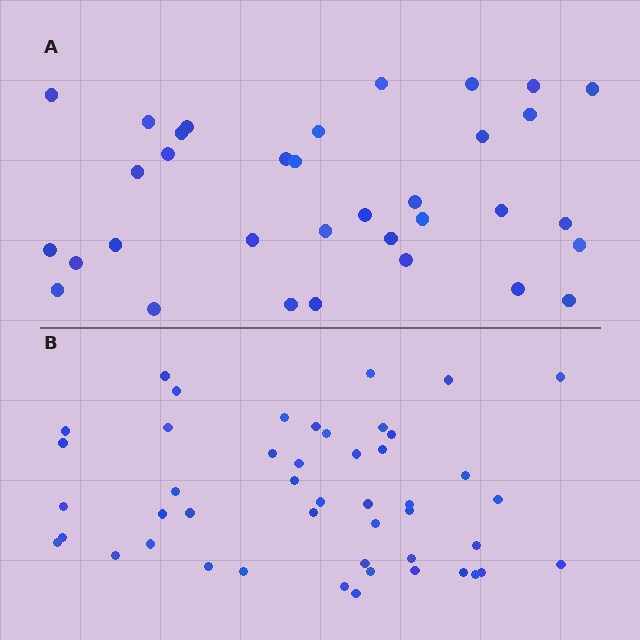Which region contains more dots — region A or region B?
Region B (the bottom region) has more dots.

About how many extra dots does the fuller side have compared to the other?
Region B has approximately 15 more dots than region A.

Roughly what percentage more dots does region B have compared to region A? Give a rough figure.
About 40% more.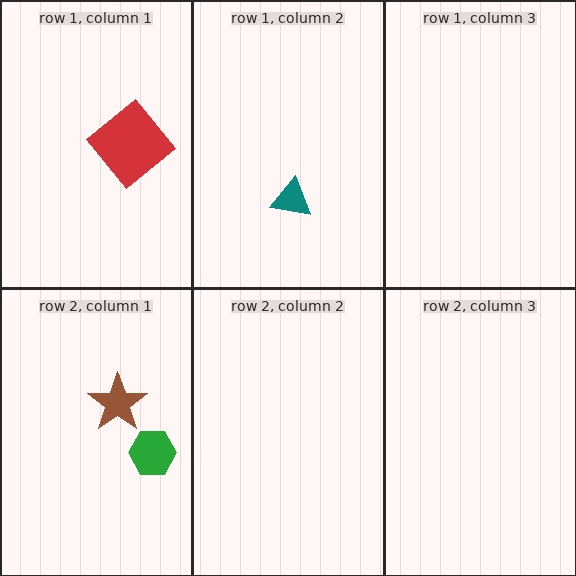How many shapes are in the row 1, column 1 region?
1.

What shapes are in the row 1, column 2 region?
The teal triangle.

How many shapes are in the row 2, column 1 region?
2.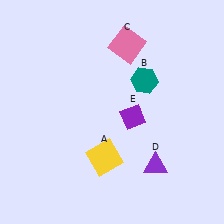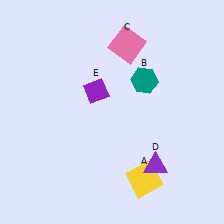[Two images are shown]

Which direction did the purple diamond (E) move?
The purple diamond (E) moved left.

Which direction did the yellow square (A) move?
The yellow square (A) moved right.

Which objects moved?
The objects that moved are: the yellow square (A), the purple diamond (E).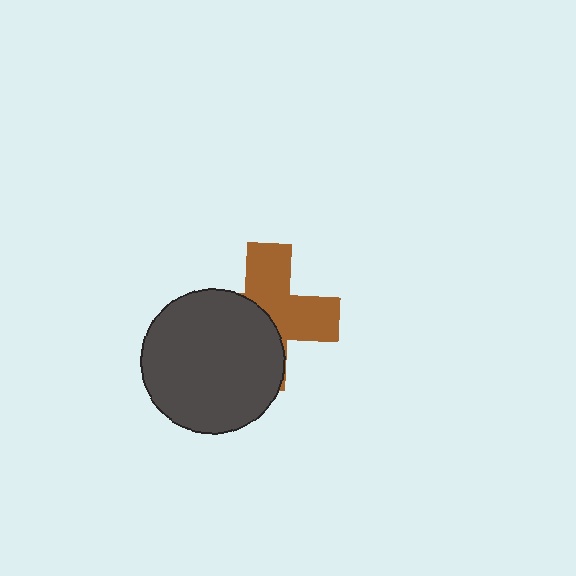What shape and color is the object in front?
The object in front is a dark gray circle.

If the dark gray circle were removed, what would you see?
You would see the complete brown cross.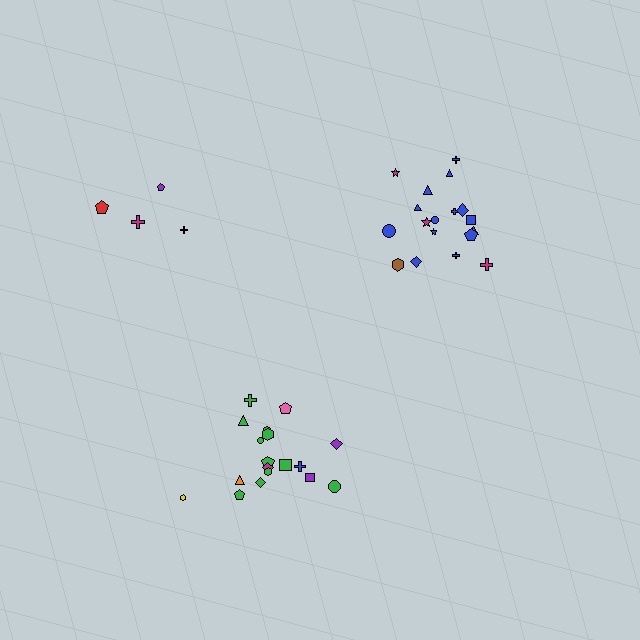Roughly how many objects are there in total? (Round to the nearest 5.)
Roughly 40 objects in total.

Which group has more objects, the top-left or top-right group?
The top-right group.